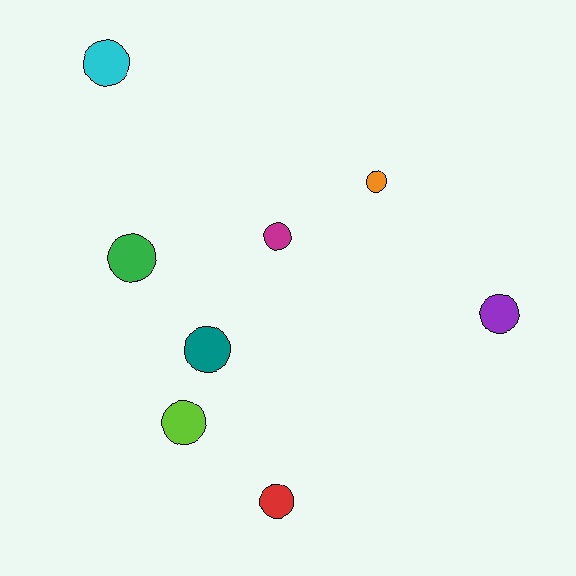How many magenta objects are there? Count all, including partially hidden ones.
There is 1 magenta object.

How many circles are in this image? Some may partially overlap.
There are 8 circles.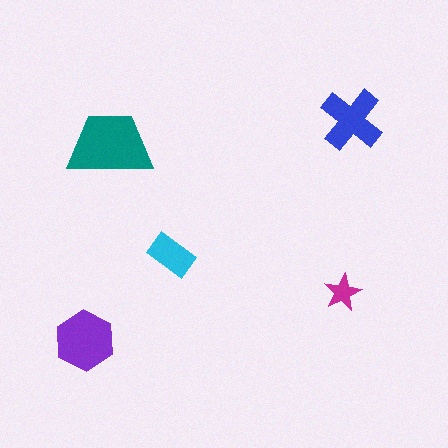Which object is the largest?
The teal trapezoid.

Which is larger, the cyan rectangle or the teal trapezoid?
The teal trapezoid.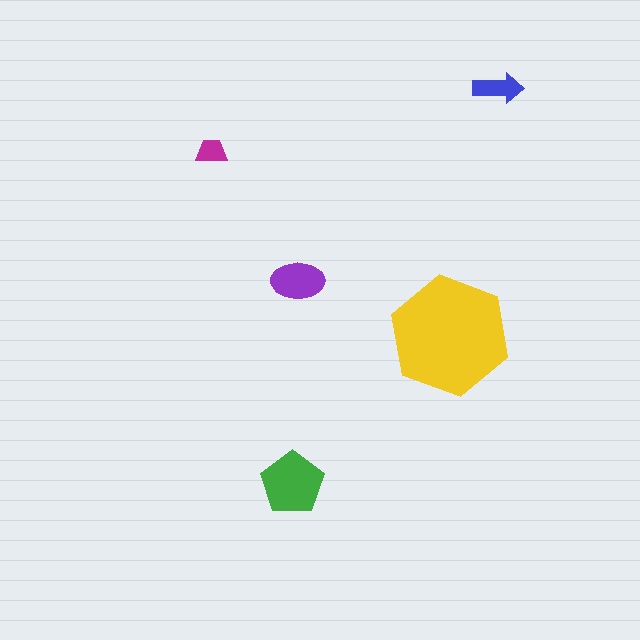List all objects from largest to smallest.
The yellow hexagon, the green pentagon, the purple ellipse, the blue arrow, the magenta trapezoid.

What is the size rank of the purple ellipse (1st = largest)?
3rd.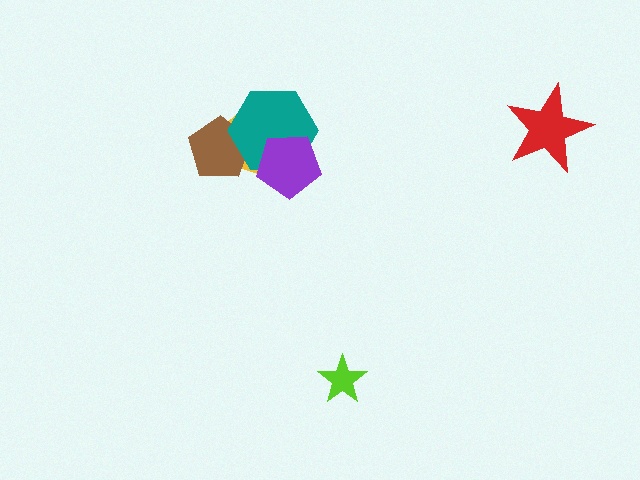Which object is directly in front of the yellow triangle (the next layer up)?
The brown pentagon is directly in front of the yellow triangle.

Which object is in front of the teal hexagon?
The purple pentagon is in front of the teal hexagon.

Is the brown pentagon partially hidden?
Yes, it is partially covered by another shape.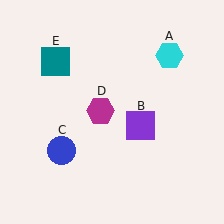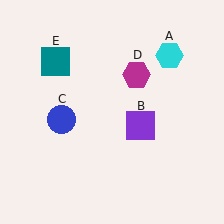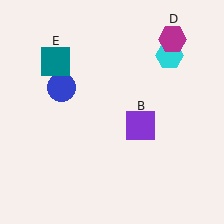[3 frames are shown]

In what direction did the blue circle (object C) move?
The blue circle (object C) moved up.